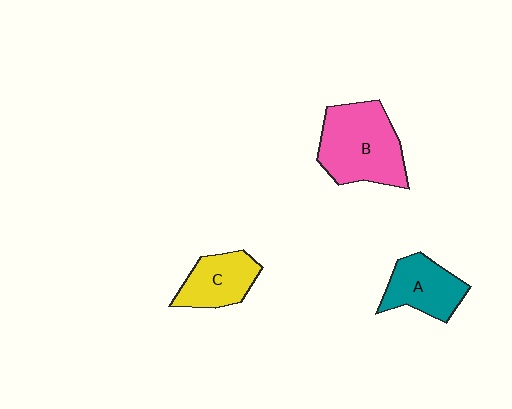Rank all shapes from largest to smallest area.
From largest to smallest: B (pink), A (teal), C (yellow).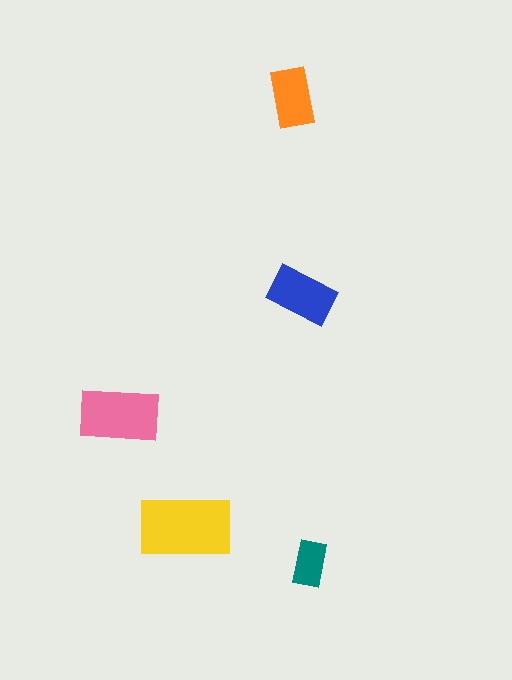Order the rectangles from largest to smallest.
the yellow one, the pink one, the blue one, the orange one, the teal one.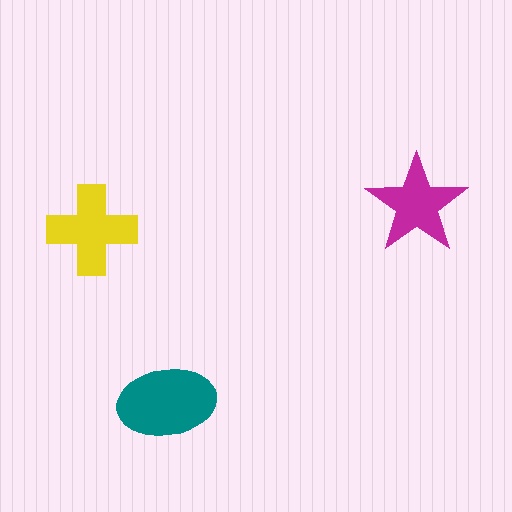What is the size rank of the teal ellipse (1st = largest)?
1st.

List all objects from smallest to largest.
The magenta star, the yellow cross, the teal ellipse.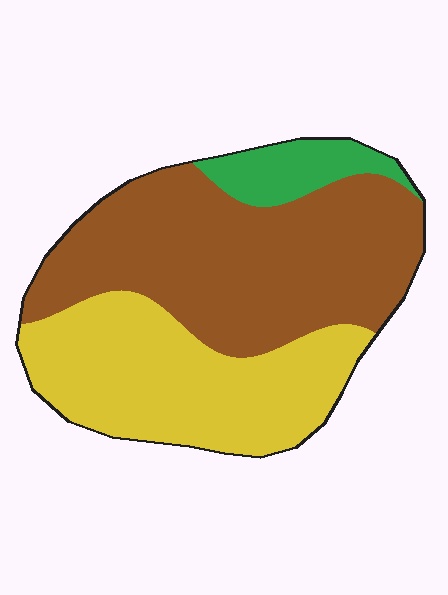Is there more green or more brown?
Brown.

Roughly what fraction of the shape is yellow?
Yellow covers 38% of the shape.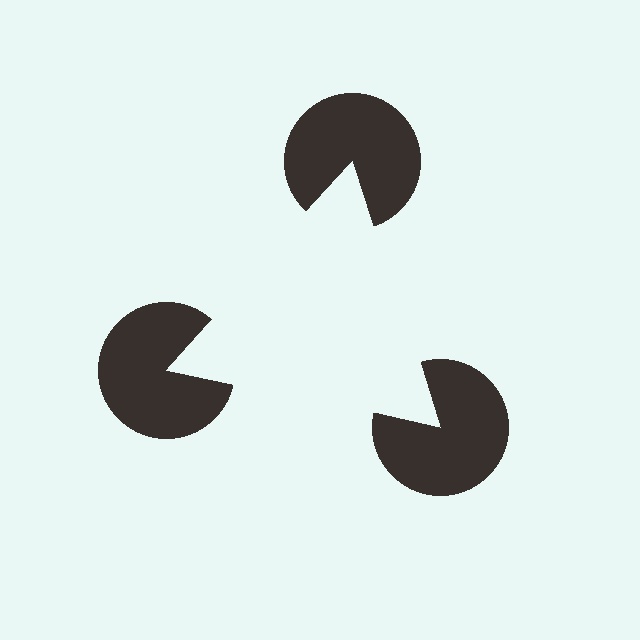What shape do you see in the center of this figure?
An illusory triangle — its edges are inferred from the aligned wedge cuts in the pac-man discs, not physically drawn.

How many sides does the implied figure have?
3 sides.